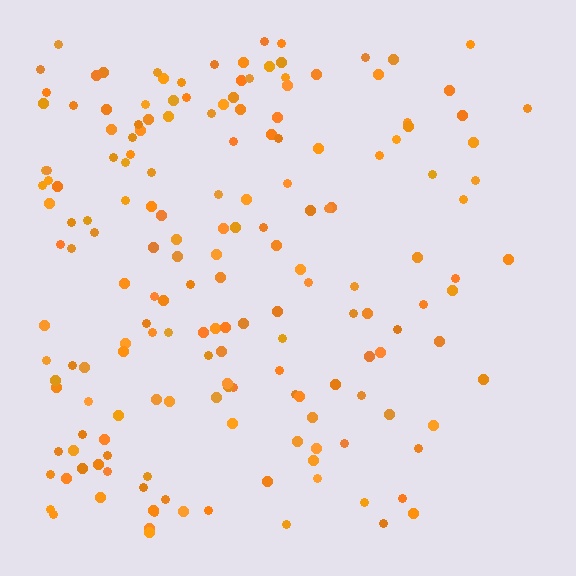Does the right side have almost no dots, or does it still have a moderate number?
Still a moderate number, just noticeably fewer than the left.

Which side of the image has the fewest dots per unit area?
The right.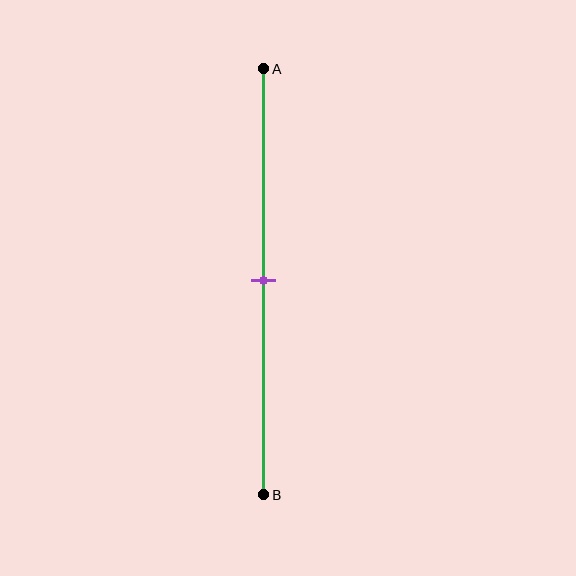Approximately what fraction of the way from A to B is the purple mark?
The purple mark is approximately 50% of the way from A to B.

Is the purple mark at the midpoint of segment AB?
Yes, the mark is approximately at the midpoint.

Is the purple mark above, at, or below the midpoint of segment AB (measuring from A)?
The purple mark is approximately at the midpoint of segment AB.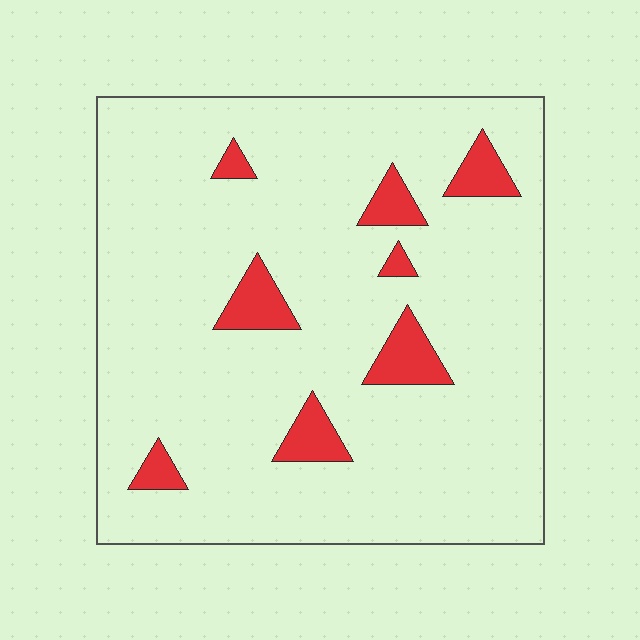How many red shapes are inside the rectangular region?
8.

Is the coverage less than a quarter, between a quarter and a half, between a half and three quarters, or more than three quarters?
Less than a quarter.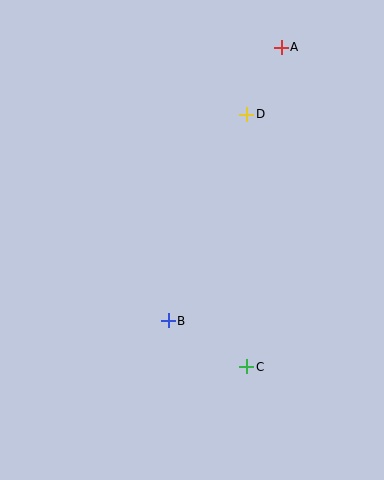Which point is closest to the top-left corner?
Point D is closest to the top-left corner.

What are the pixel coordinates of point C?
Point C is at (247, 367).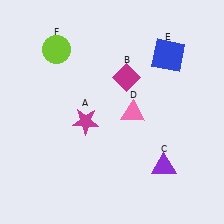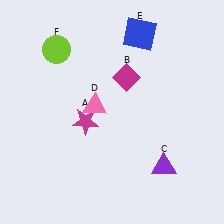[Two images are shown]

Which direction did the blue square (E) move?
The blue square (E) moved left.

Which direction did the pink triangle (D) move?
The pink triangle (D) moved left.